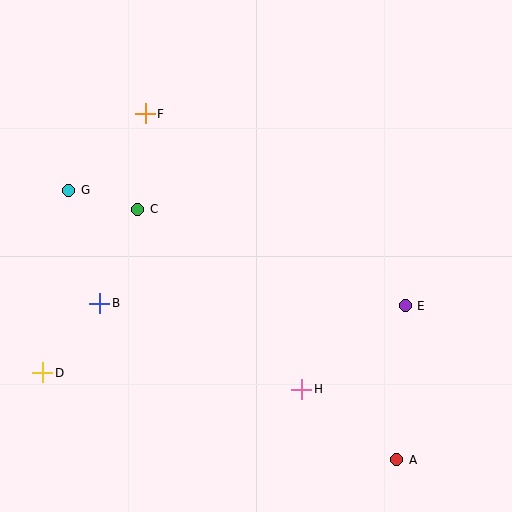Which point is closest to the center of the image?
Point C at (138, 209) is closest to the center.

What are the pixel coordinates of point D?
Point D is at (43, 373).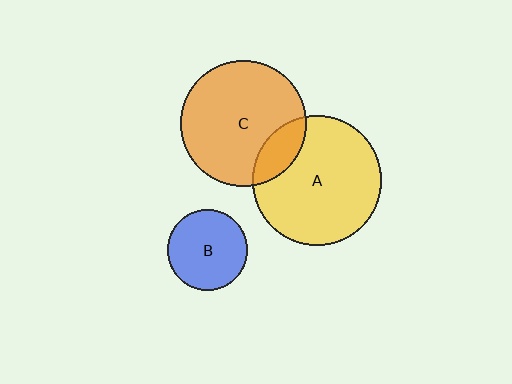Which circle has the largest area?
Circle A (yellow).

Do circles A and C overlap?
Yes.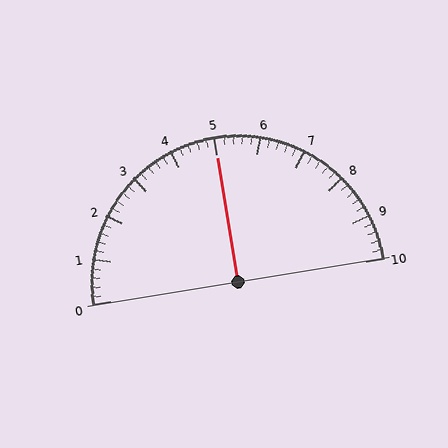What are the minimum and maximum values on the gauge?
The gauge ranges from 0 to 10.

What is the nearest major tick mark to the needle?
The nearest major tick mark is 5.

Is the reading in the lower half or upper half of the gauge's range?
The reading is in the upper half of the range (0 to 10).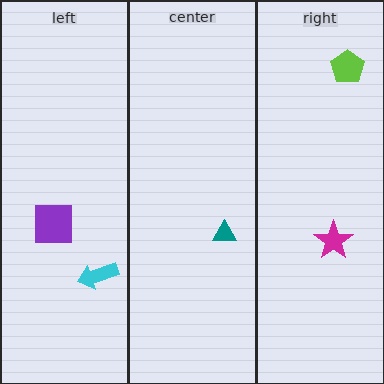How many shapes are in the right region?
2.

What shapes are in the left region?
The cyan arrow, the purple square.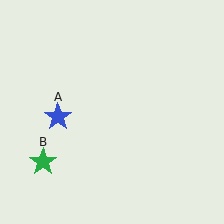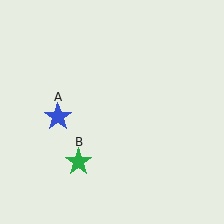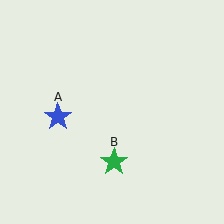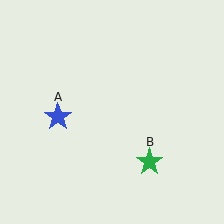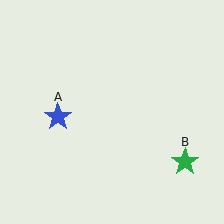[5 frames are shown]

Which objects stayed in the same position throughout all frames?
Blue star (object A) remained stationary.